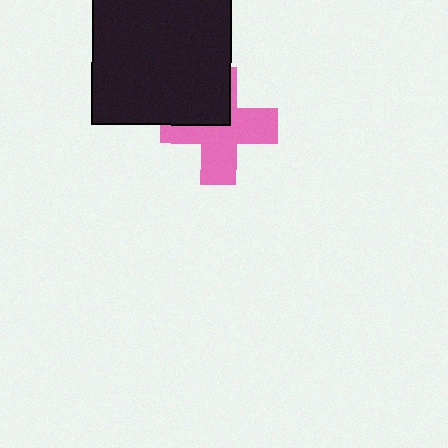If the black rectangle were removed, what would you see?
You would see the complete pink cross.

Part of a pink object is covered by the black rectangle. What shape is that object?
It is a cross.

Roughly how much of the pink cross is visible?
Most of it is visible (roughly 66%).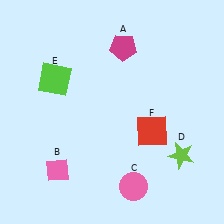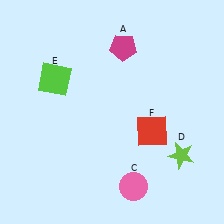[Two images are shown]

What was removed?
The pink diamond (B) was removed in Image 2.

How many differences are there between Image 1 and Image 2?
There is 1 difference between the two images.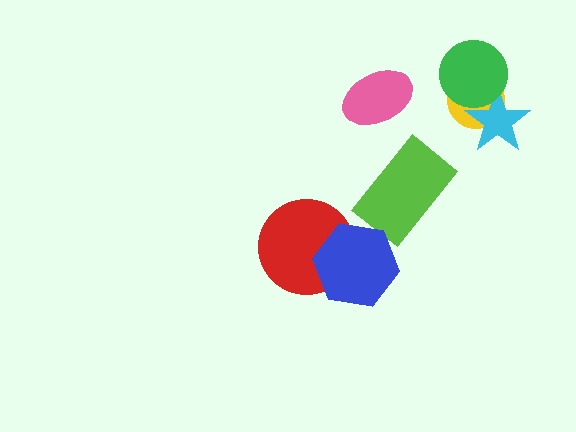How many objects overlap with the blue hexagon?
1 object overlaps with the blue hexagon.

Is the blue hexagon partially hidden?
No, no other shape covers it.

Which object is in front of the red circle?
The blue hexagon is in front of the red circle.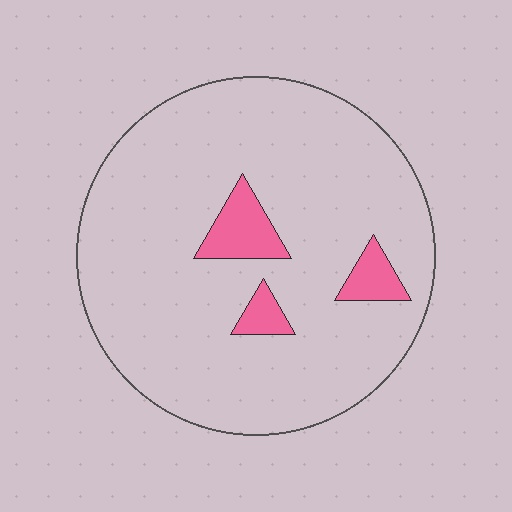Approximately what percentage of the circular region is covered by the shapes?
Approximately 10%.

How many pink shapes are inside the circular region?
3.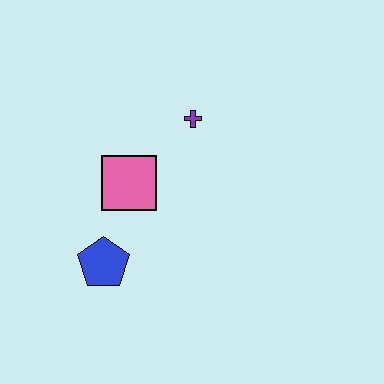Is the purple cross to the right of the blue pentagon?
Yes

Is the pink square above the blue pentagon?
Yes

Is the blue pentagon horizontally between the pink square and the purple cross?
No